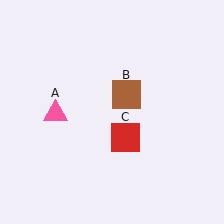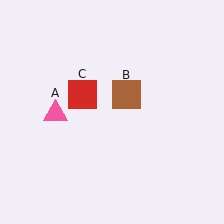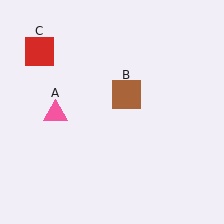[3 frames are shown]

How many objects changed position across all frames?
1 object changed position: red square (object C).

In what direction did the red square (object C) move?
The red square (object C) moved up and to the left.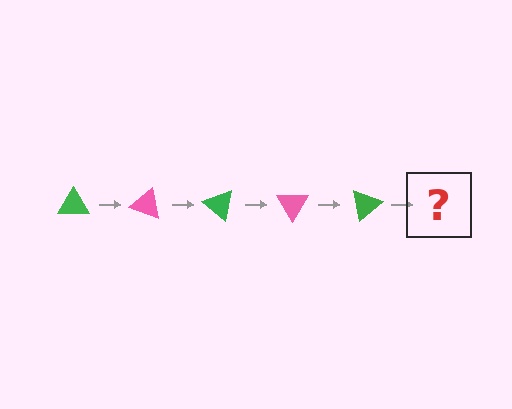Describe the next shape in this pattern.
It should be a pink triangle, rotated 100 degrees from the start.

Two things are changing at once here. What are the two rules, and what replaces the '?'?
The two rules are that it rotates 20 degrees each step and the color cycles through green and pink. The '?' should be a pink triangle, rotated 100 degrees from the start.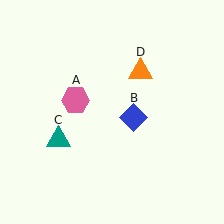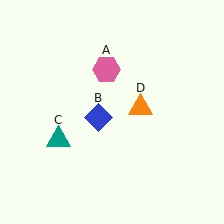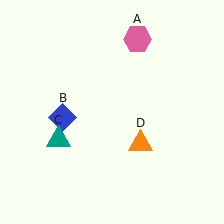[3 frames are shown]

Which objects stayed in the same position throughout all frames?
Teal triangle (object C) remained stationary.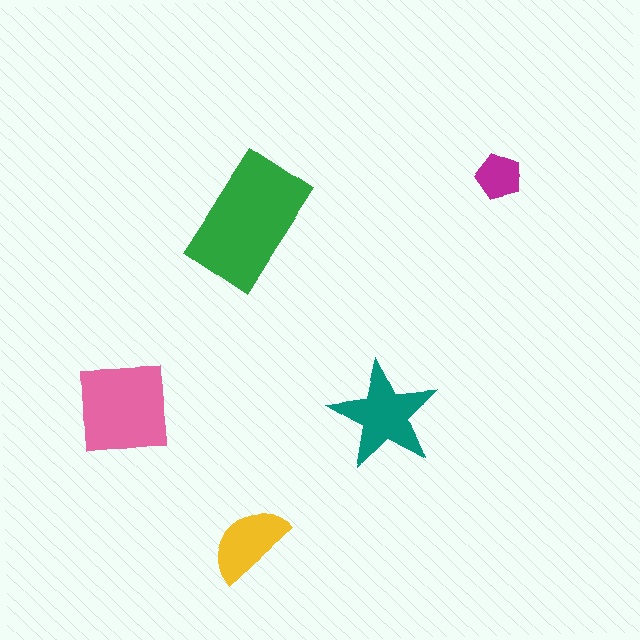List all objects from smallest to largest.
The magenta pentagon, the yellow semicircle, the teal star, the pink square, the green rectangle.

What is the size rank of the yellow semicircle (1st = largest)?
4th.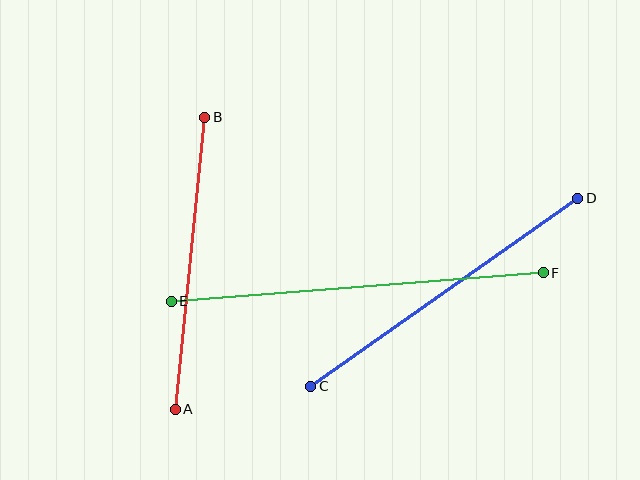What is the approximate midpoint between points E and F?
The midpoint is at approximately (357, 287) pixels.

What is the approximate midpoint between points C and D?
The midpoint is at approximately (444, 292) pixels.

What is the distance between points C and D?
The distance is approximately 327 pixels.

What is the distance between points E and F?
The distance is approximately 373 pixels.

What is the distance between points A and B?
The distance is approximately 294 pixels.